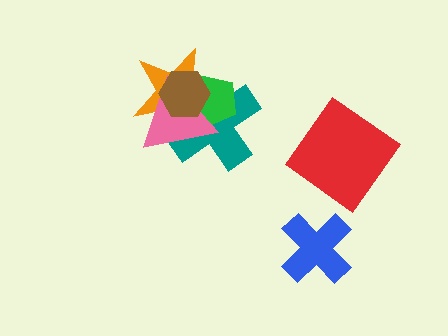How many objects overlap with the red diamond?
0 objects overlap with the red diamond.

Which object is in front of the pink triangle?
The brown hexagon is in front of the pink triangle.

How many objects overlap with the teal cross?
4 objects overlap with the teal cross.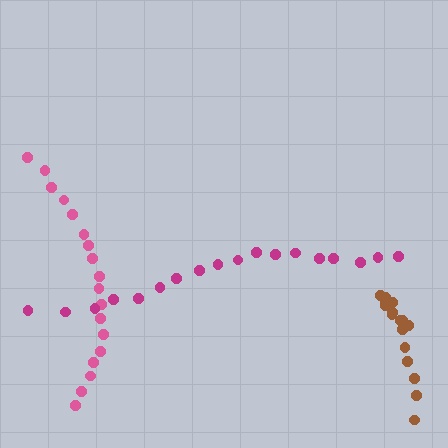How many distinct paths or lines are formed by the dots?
There are 3 distinct paths.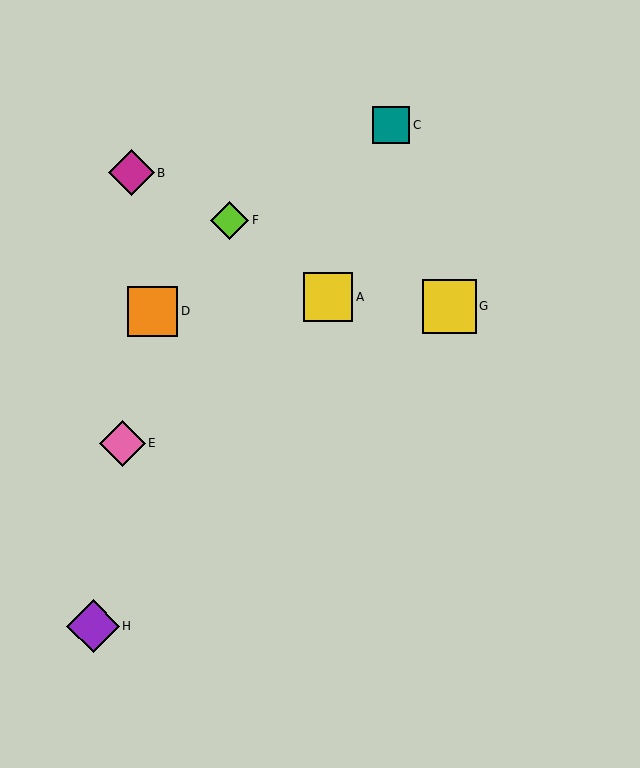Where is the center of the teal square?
The center of the teal square is at (391, 125).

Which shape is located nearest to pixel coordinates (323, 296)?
The yellow square (labeled A) at (328, 297) is nearest to that location.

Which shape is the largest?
The yellow square (labeled G) is the largest.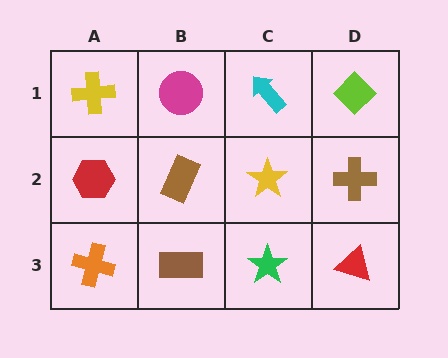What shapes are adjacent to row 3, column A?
A red hexagon (row 2, column A), a brown rectangle (row 3, column B).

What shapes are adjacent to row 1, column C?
A yellow star (row 2, column C), a magenta circle (row 1, column B), a lime diamond (row 1, column D).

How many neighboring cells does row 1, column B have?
3.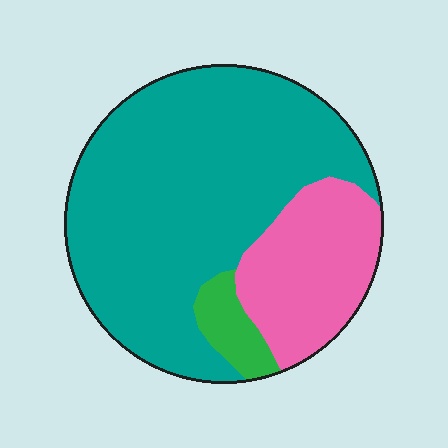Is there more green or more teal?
Teal.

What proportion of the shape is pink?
Pink takes up about one quarter (1/4) of the shape.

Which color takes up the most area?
Teal, at roughly 70%.